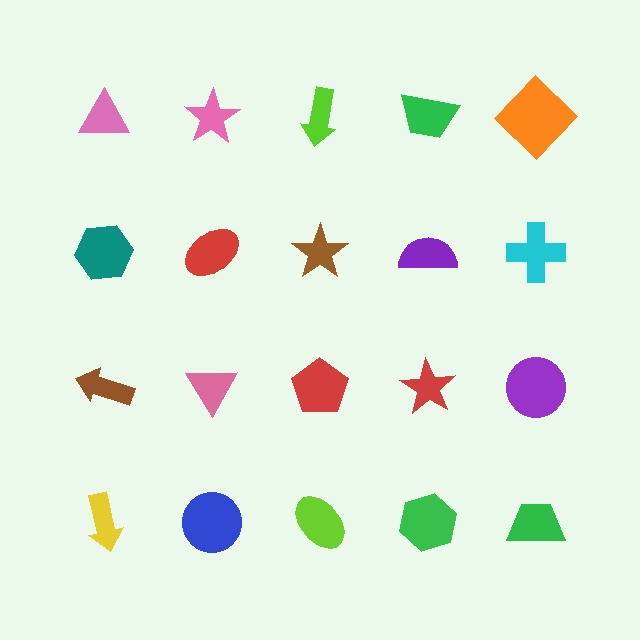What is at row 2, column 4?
A purple semicircle.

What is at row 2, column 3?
A brown star.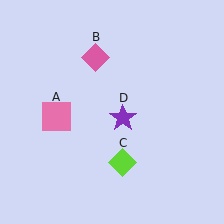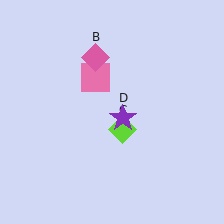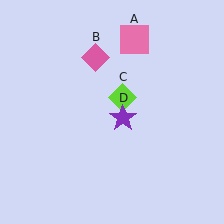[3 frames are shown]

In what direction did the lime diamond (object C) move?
The lime diamond (object C) moved up.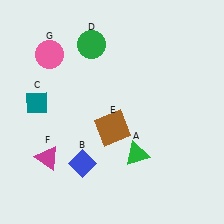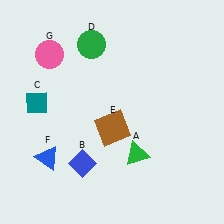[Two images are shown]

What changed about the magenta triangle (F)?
In Image 1, F is magenta. In Image 2, it changed to blue.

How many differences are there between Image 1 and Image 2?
There is 1 difference between the two images.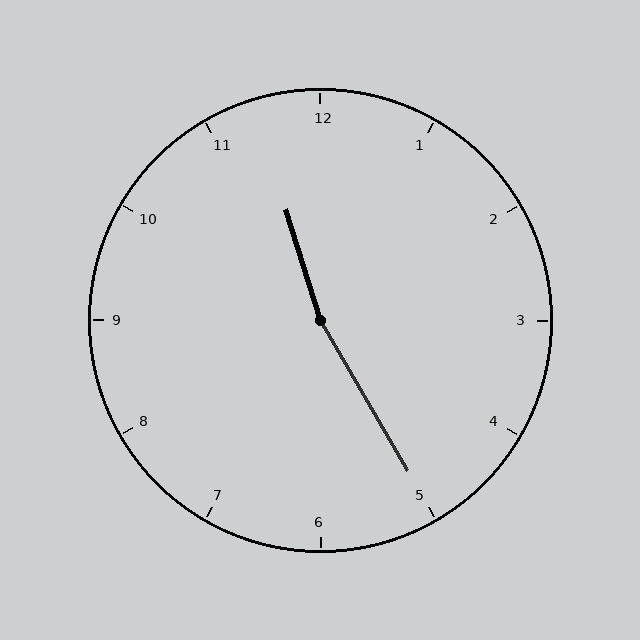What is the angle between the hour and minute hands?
Approximately 168 degrees.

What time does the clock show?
11:25.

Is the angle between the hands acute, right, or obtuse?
It is obtuse.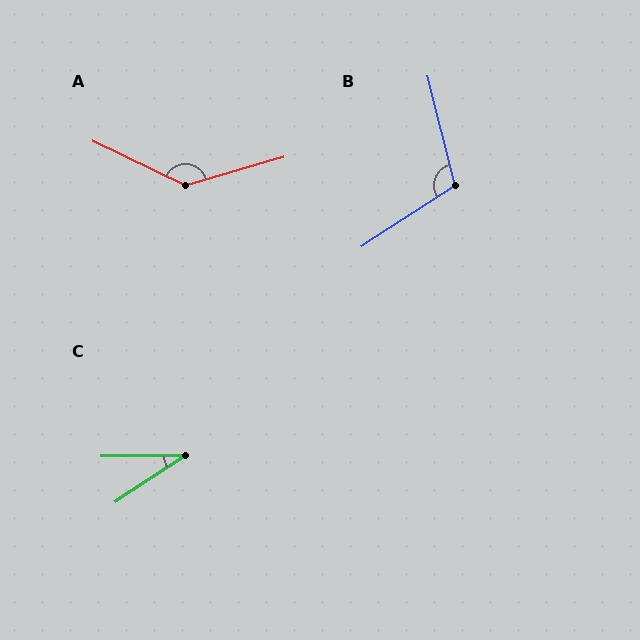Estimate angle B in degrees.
Approximately 109 degrees.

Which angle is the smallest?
C, at approximately 33 degrees.